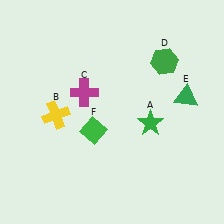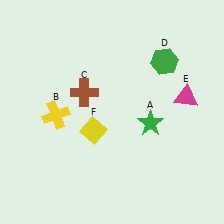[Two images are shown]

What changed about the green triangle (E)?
In Image 1, E is green. In Image 2, it changed to magenta.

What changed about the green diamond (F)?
In Image 1, F is green. In Image 2, it changed to yellow.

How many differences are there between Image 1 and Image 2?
There are 3 differences between the two images.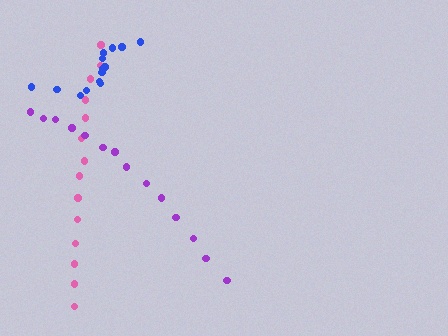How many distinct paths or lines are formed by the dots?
There are 3 distinct paths.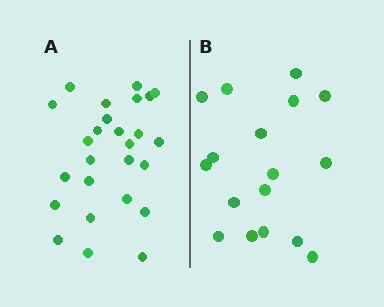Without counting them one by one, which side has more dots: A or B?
Region A (the left region) has more dots.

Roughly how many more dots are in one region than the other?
Region A has roughly 8 or so more dots than region B.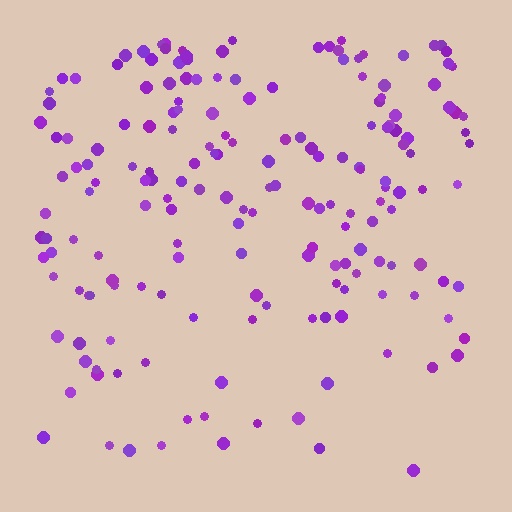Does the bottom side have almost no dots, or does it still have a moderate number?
Still a moderate number, just noticeably fewer than the top.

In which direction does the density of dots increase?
From bottom to top, with the top side densest.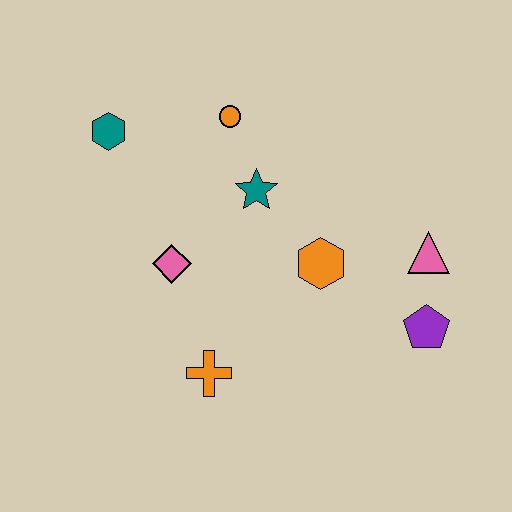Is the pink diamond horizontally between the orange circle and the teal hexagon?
Yes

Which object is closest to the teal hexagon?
The orange circle is closest to the teal hexagon.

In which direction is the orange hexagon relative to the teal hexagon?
The orange hexagon is to the right of the teal hexagon.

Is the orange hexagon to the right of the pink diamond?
Yes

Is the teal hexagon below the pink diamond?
No